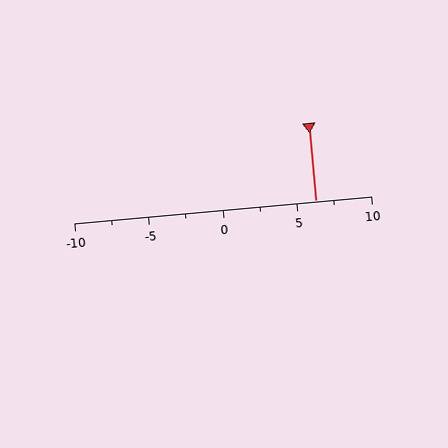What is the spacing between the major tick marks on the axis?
The major ticks are spaced 5 apart.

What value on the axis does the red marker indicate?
The marker indicates approximately 6.2.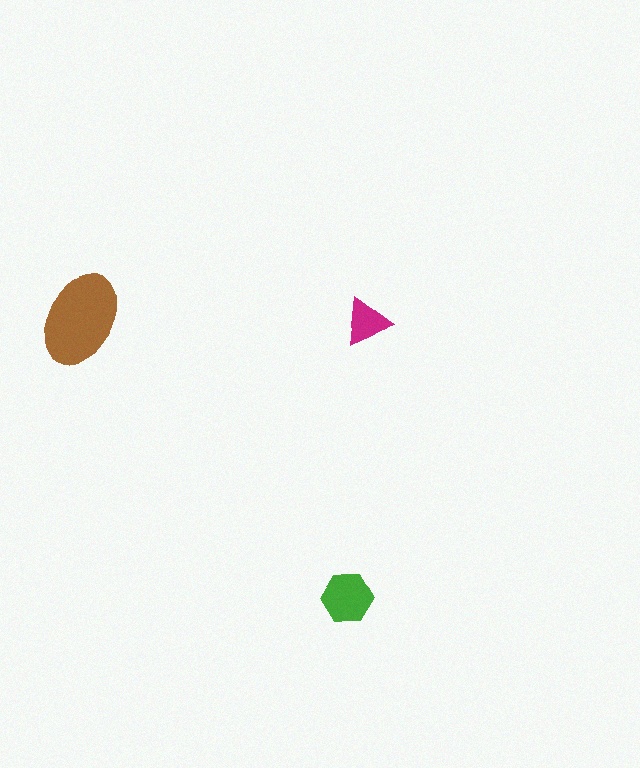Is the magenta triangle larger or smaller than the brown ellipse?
Smaller.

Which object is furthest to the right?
The magenta triangle is rightmost.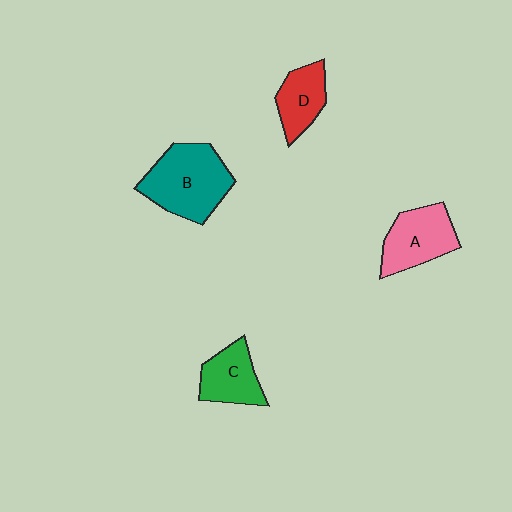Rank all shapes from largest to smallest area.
From largest to smallest: B (teal), A (pink), C (green), D (red).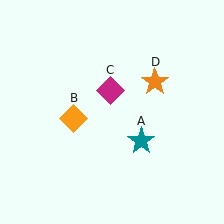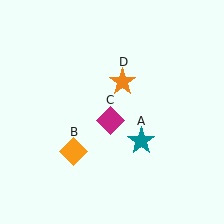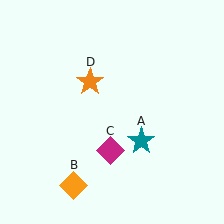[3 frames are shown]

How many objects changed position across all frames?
3 objects changed position: orange diamond (object B), magenta diamond (object C), orange star (object D).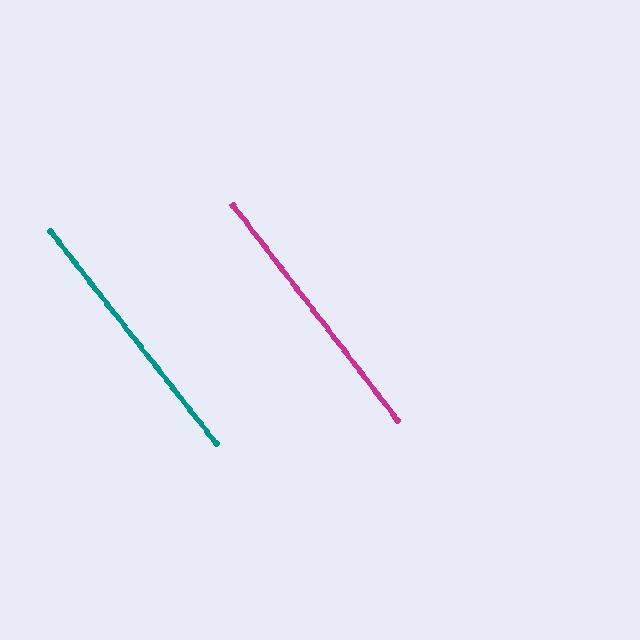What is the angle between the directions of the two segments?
Approximately 1 degree.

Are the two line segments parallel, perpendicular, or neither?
Parallel — their directions differ by only 0.6°.